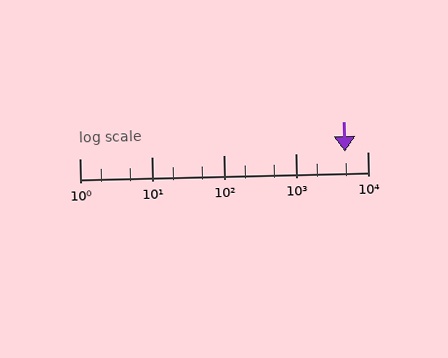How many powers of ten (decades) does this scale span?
The scale spans 4 decades, from 1 to 10000.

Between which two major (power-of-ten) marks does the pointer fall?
The pointer is between 1000 and 10000.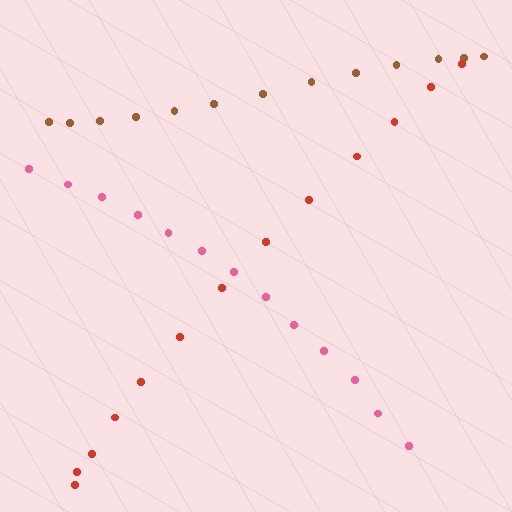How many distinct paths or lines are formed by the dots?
There are 3 distinct paths.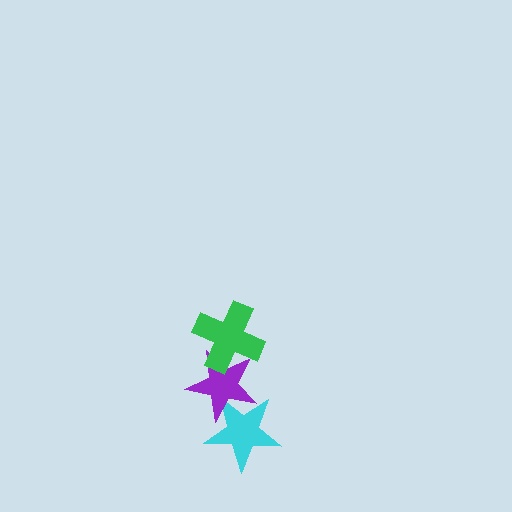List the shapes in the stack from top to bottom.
From top to bottom: the green cross, the purple star, the cyan star.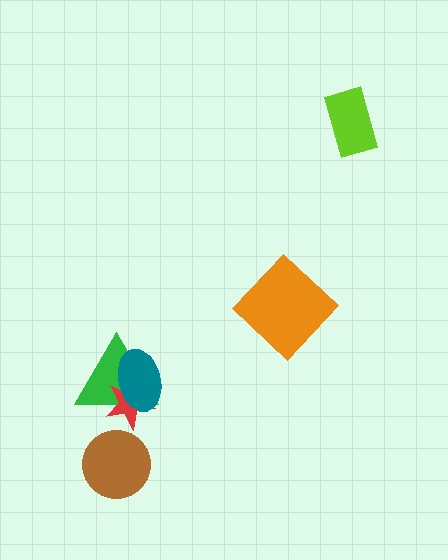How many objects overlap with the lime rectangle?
0 objects overlap with the lime rectangle.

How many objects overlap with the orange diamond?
0 objects overlap with the orange diamond.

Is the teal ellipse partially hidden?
No, no other shape covers it.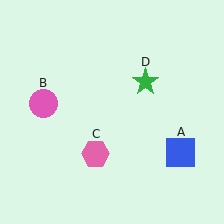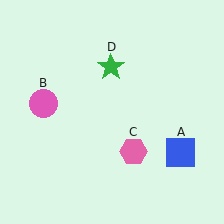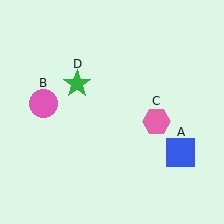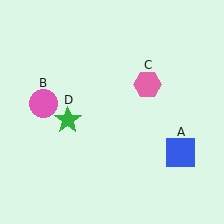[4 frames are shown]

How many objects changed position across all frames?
2 objects changed position: pink hexagon (object C), green star (object D).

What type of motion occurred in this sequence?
The pink hexagon (object C), green star (object D) rotated counterclockwise around the center of the scene.